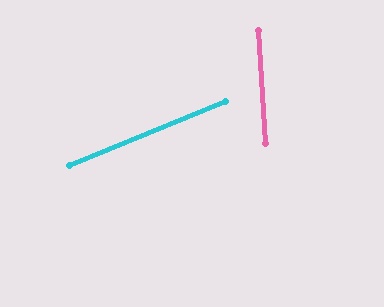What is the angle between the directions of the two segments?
Approximately 72 degrees.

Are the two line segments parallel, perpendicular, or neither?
Neither parallel nor perpendicular — they differ by about 72°.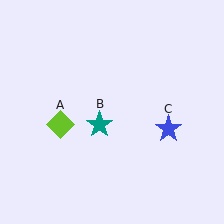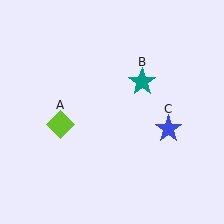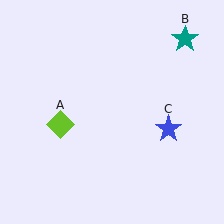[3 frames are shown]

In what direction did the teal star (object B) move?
The teal star (object B) moved up and to the right.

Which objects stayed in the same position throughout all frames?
Lime diamond (object A) and blue star (object C) remained stationary.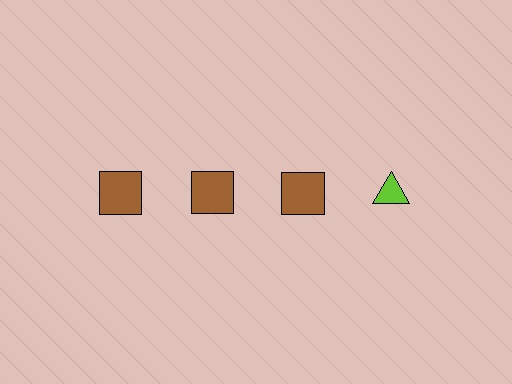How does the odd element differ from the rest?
It differs in both color (lime instead of brown) and shape (triangle instead of square).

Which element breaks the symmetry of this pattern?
The lime triangle in the top row, second from right column breaks the symmetry. All other shapes are brown squares.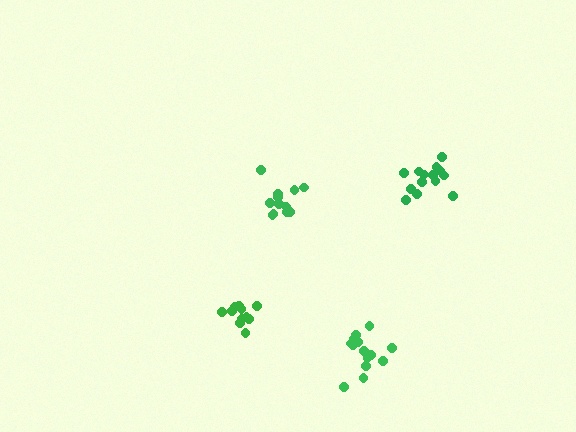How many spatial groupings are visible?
There are 4 spatial groupings.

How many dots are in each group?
Group 1: 11 dots, Group 2: 15 dots, Group 3: 12 dots, Group 4: 14 dots (52 total).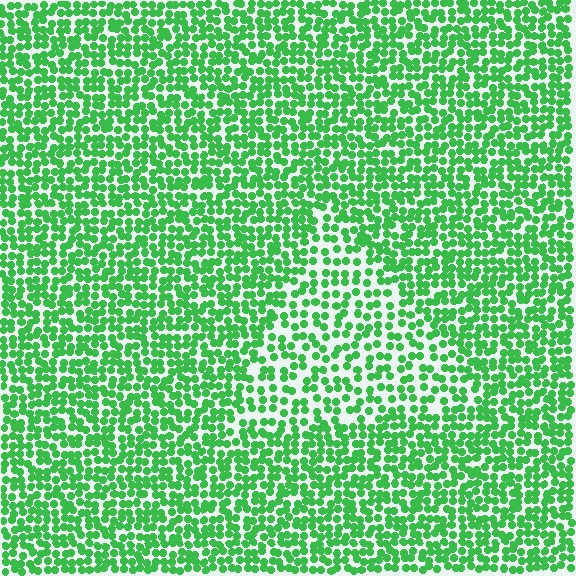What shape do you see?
I see a triangle.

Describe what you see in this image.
The image contains small green elements arranged at two different densities. A triangle-shaped region is visible where the elements are less densely packed than the surrounding area.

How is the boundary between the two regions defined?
The boundary is defined by a change in element density (approximately 1.7x ratio). All elements are the same color, size, and shape.